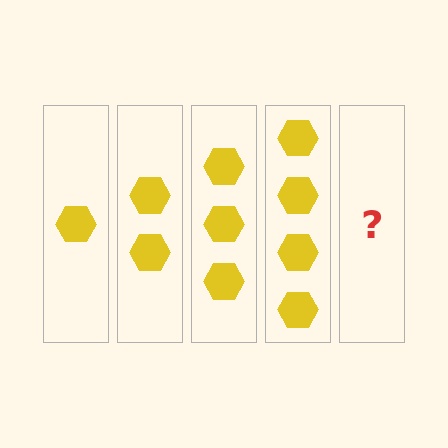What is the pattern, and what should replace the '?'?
The pattern is that each step adds one more hexagon. The '?' should be 5 hexagons.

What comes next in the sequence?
The next element should be 5 hexagons.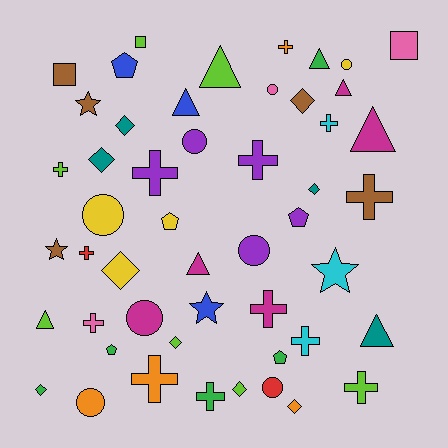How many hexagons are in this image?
There are no hexagons.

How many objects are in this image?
There are 50 objects.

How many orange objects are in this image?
There are 4 orange objects.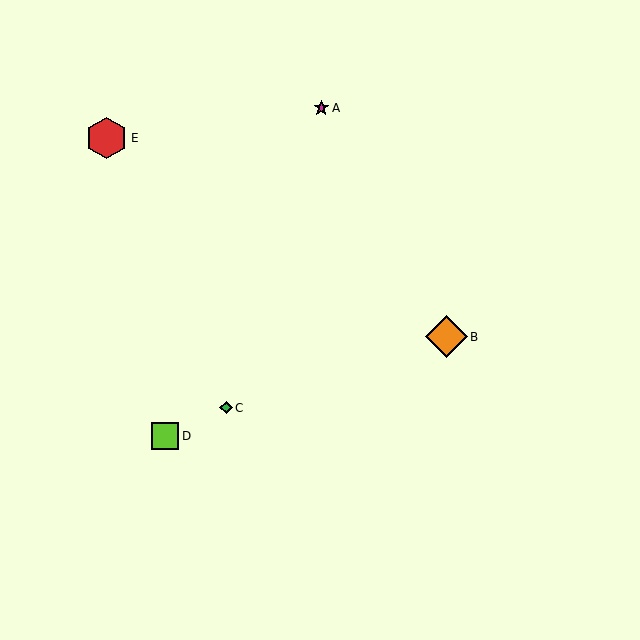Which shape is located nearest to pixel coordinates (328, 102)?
The magenta star (labeled A) at (321, 108) is nearest to that location.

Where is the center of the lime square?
The center of the lime square is at (165, 436).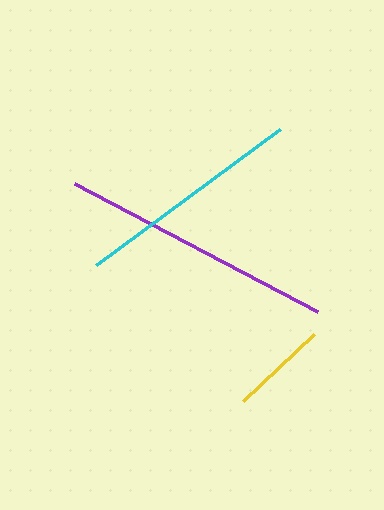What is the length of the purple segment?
The purple segment is approximately 275 pixels long.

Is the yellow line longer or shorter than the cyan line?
The cyan line is longer than the yellow line.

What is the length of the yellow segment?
The yellow segment is approximately 98 pixels long.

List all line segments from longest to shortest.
From longest to shortest: purple, cyan, yellow.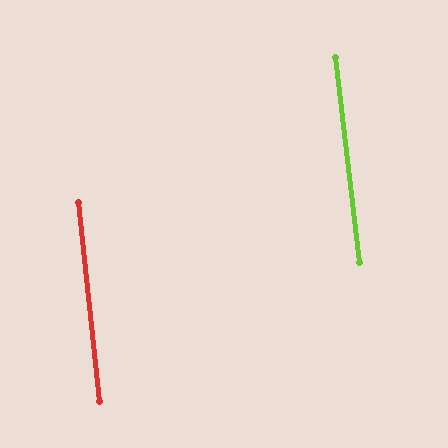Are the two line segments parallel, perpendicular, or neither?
Parallel — their directions differ by only 0.8°.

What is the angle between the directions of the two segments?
Approximately 1 degree.